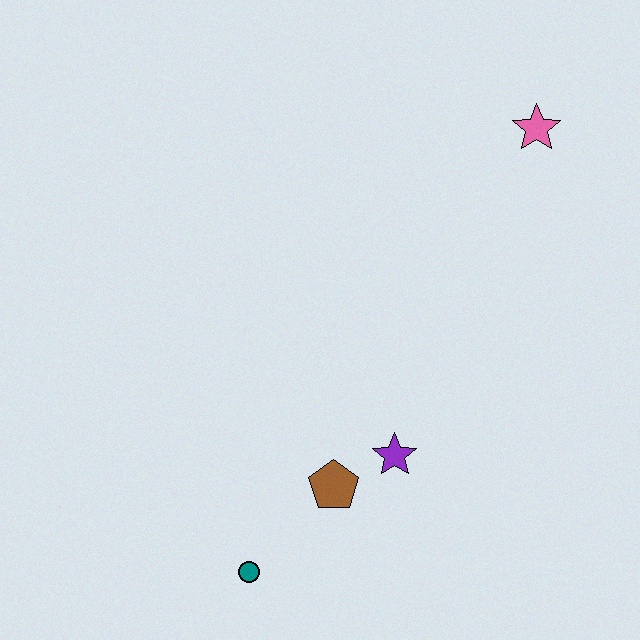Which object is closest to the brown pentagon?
The purple star is closest to the brown pentagon.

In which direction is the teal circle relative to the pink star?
The teal circle is below the pink star.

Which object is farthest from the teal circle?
The pink star is farthest from the teal circle.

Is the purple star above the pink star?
No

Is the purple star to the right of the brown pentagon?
Yes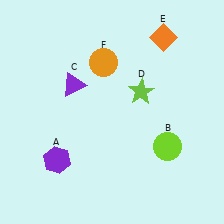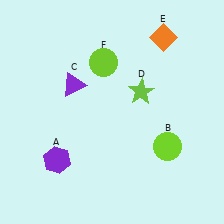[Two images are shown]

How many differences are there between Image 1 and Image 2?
There is 1 difference between the two images.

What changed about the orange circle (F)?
In Image 1, F is orange. In Image 2, it changed to lime.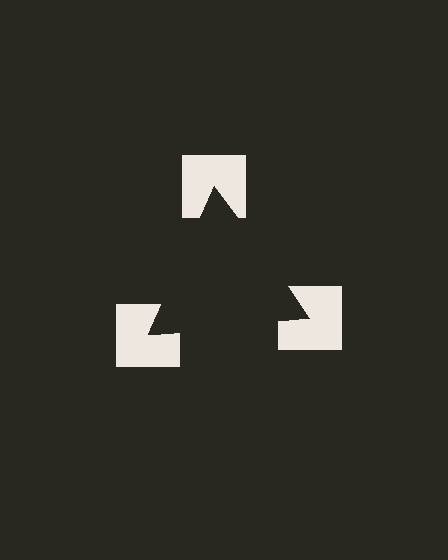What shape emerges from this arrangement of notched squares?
An illusory triangle — its edges are inferred from the aligned wedge cuts in the notched squares, not physically drawn.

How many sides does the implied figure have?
3 sides.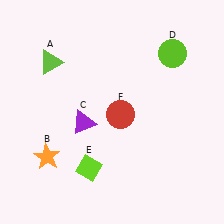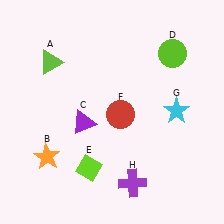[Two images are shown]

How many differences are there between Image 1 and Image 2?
There are 2 differences between the two images.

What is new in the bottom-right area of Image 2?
A purple cross (H) was added in the bottom-right area of Image 2.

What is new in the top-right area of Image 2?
A cyan star (G) was added in the top-right area of Image 2.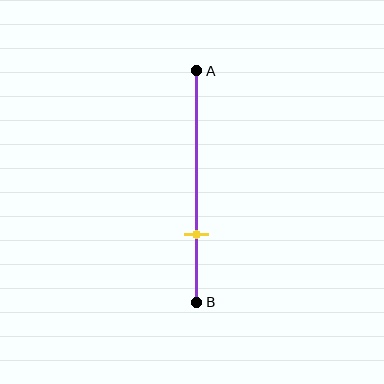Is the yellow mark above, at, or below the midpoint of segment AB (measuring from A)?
The yellow mark is below the midpoint of segment AB.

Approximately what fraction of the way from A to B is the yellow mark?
The yellow mark is approximately 70% of the way from A to B.